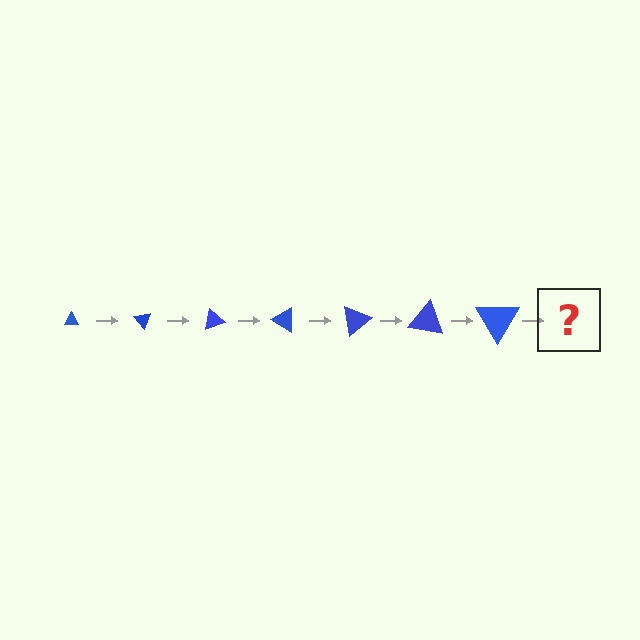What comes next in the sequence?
The next element should be a triangle, larger than the previous one and rotated 350 degrees from the start.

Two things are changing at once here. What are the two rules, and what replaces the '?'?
The two rules are that the triangle grows larger each step and it rotates 50 degrees each step. The '?' should be a triangle, larger than the previous one and rotated 350 degrees from the start.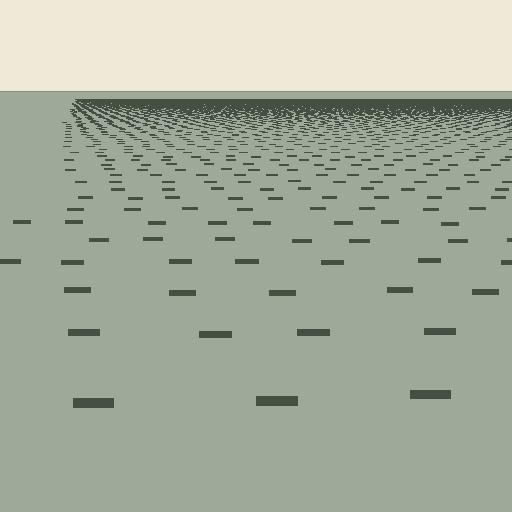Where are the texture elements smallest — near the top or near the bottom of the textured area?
Near the top.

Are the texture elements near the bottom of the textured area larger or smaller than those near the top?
Larger. Near the bottom, elements are closer to the viewer and appear at a bigger on-screen size.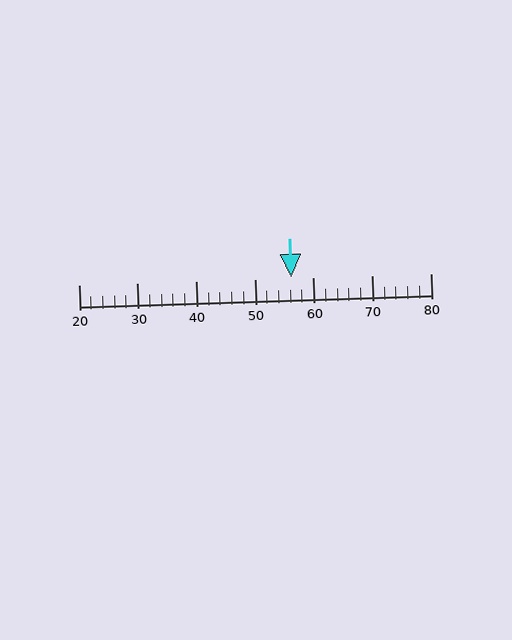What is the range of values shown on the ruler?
The ruler shows values from 20 to 80.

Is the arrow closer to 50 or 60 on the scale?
The arrow is closer to 60.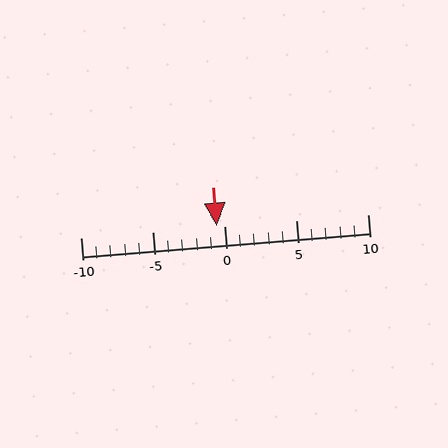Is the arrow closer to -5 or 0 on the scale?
The arrow is closer to 0.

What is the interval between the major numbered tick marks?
The major tick marks are spaced 5 units apart.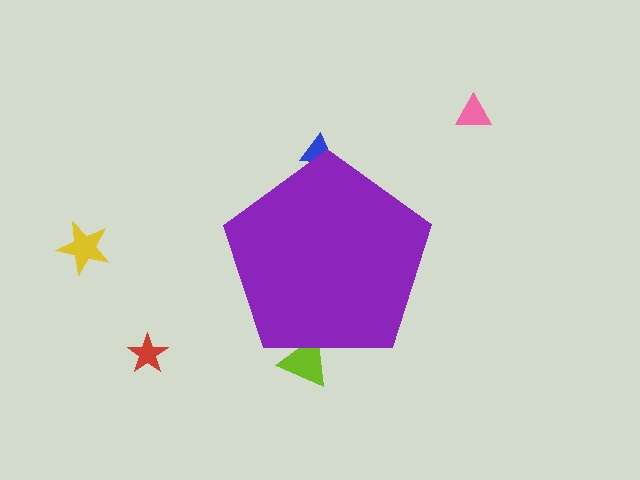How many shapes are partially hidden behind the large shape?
2 shapes are partially hidden.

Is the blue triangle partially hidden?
Yes, the blue triangle is partially hidden behind the purple pentagon.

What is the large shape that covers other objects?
A purple pentagon.